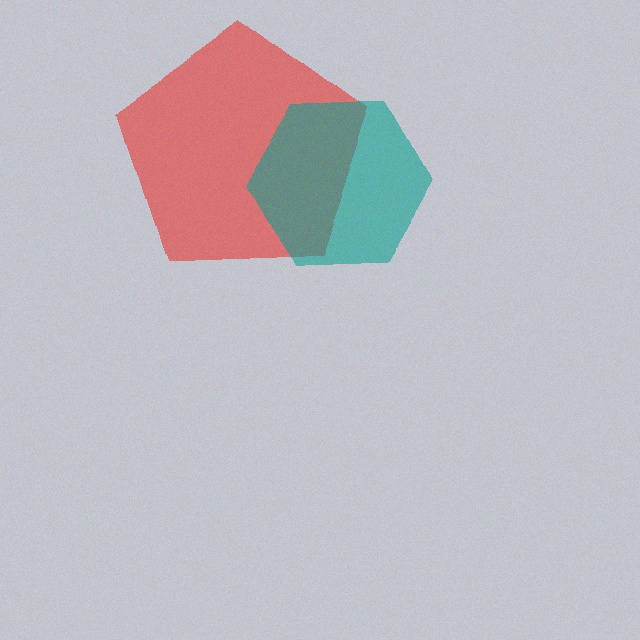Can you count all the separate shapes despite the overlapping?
Yes, there are 2 separate shapes.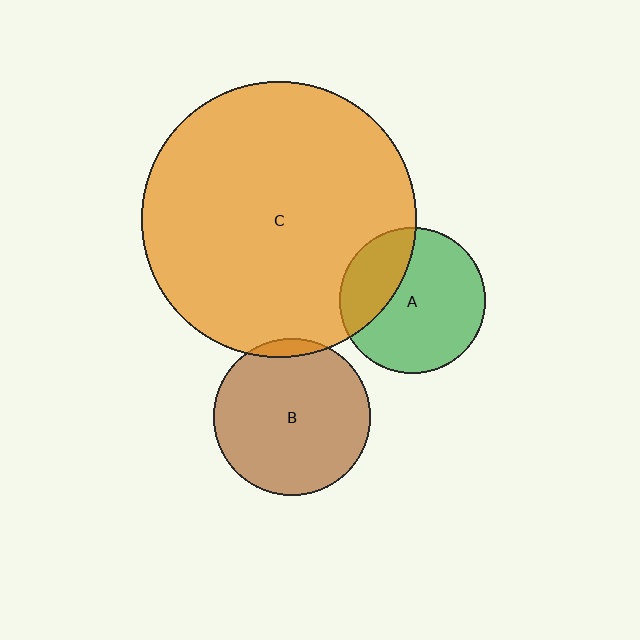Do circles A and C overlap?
Yes.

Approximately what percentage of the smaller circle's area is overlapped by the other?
Approximately 30%.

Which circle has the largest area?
Circle C (orange).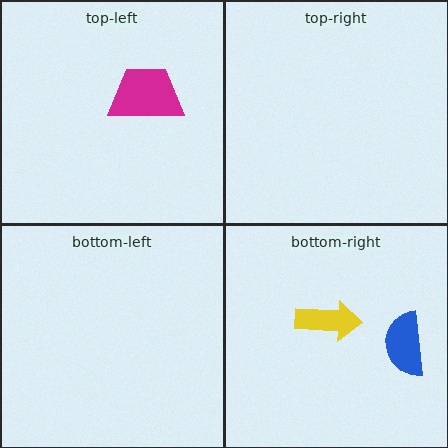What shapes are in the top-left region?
The magenta trapezoid.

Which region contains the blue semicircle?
The bottom-right region.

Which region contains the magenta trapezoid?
The top-left region.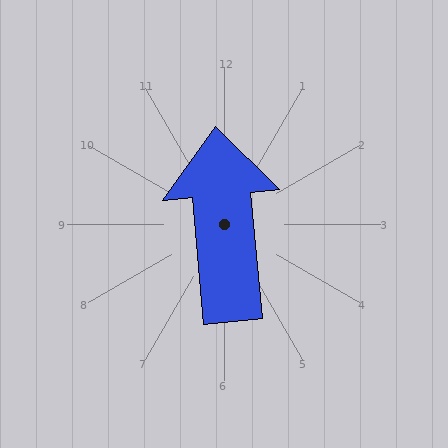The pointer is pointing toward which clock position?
Roughly 12 o'clock.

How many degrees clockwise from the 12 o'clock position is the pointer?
Approximately 355 degrees.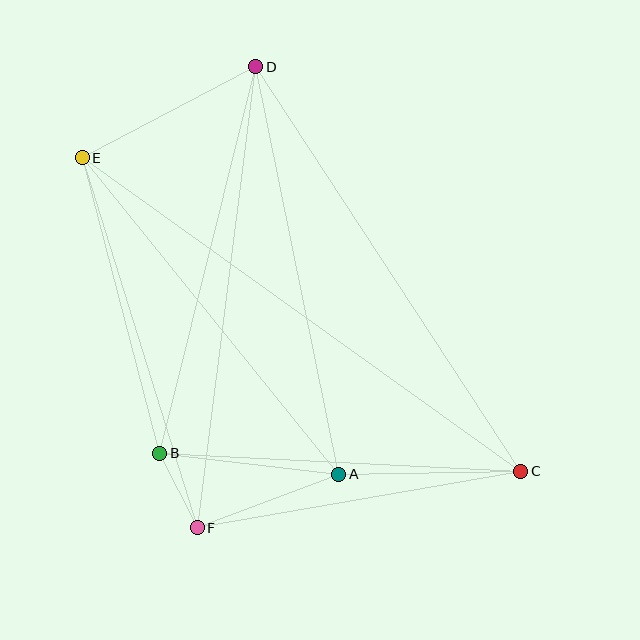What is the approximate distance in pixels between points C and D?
The distance between C and D is approximately 483 pixels.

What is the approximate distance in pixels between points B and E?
The distance between B and E is approximately 306 pixels.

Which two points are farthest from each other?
Points C and E are farthest from each other.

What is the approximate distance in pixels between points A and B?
The distance between A and B is approximately 180 pixels.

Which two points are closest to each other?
Points B and F are closest to each other.